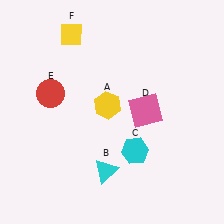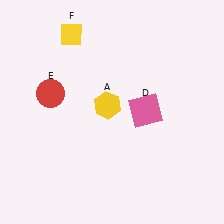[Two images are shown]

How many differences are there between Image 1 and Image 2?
There are 2 differences between the two images.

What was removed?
The cyan triangle (B), the cyan hexagon (C) were removed in Image 2.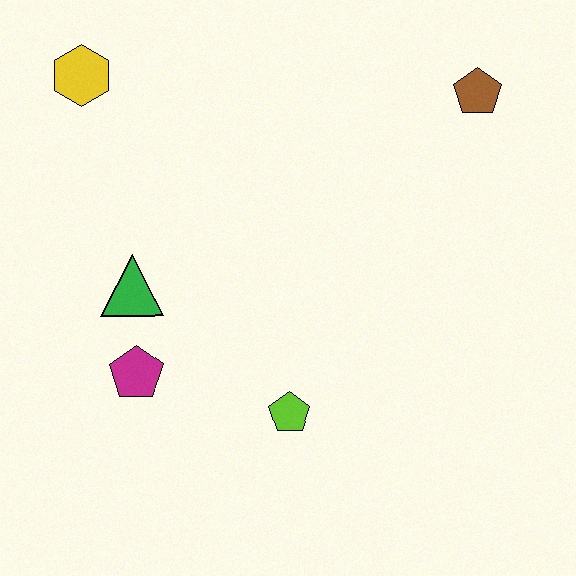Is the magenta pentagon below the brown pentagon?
Yes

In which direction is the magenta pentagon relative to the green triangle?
The magenta pentagon is below the green triangle.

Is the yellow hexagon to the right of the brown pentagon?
No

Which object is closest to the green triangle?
The magenta pentagon is closest to the green triangle.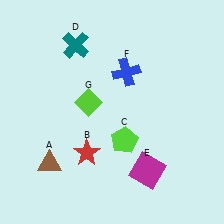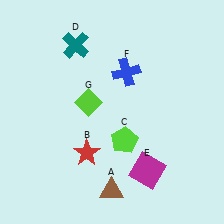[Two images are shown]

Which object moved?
The brown triangle (A) moved right.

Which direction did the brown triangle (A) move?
The brown triangle (A) moved right.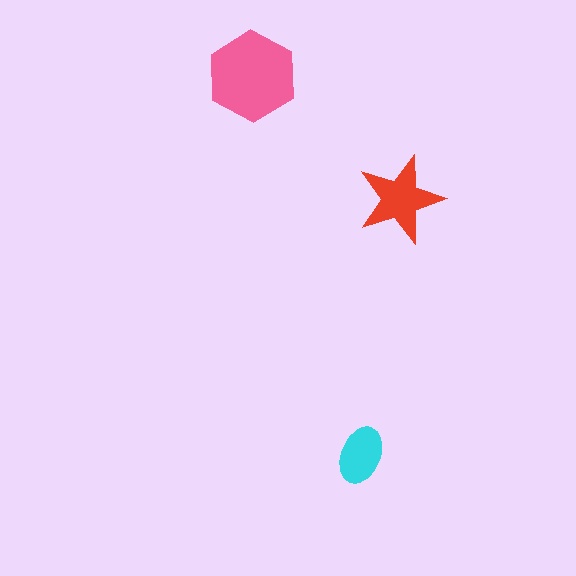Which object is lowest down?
The cyan ellipse is bottommost.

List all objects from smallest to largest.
The cyan ellipse, the red star, the pink hexagon.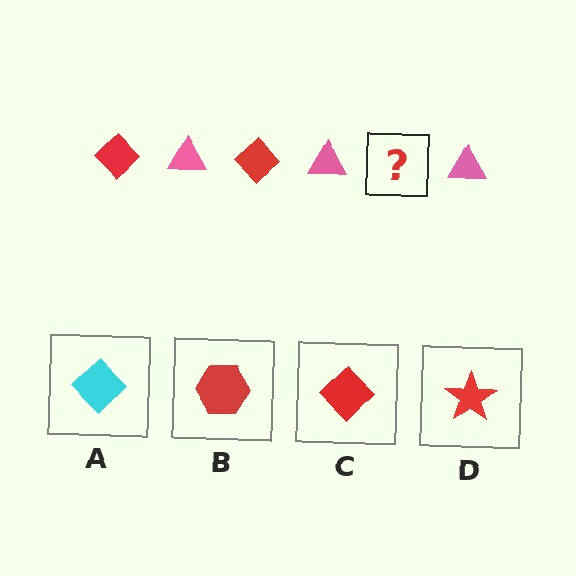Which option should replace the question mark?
Option C.